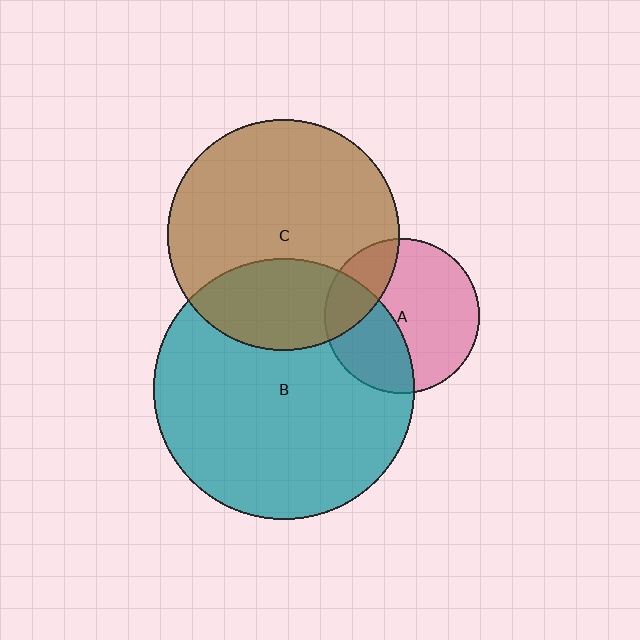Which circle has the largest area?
Circle B (teal).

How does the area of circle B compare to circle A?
Approximately 2.8 times.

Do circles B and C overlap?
Yes.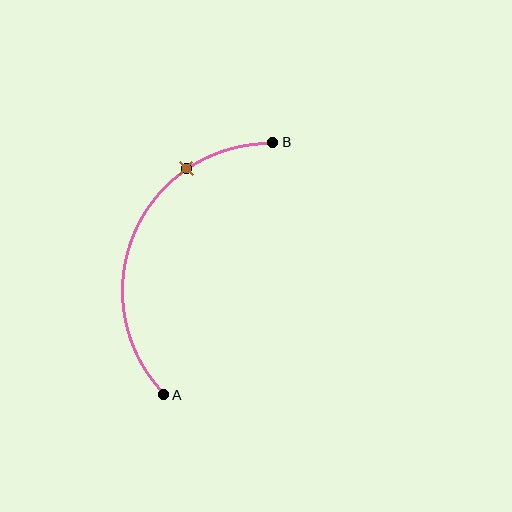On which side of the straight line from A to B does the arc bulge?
The arc bulges to the left of the straight line connecting A and B.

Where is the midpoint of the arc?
The arc midpoint is the point on the curve farthest from the straight line joining A and B. It sits to the left of that line.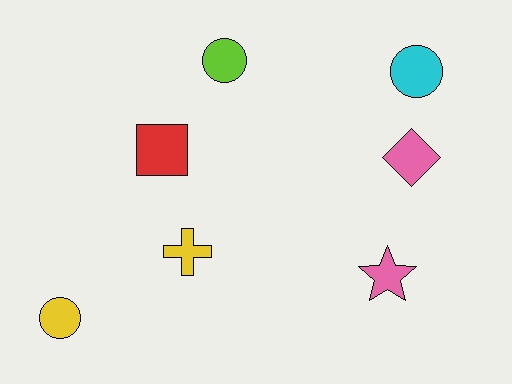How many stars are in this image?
There is 1 star.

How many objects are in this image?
There are 7 objects.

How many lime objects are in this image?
There is 1 lime object.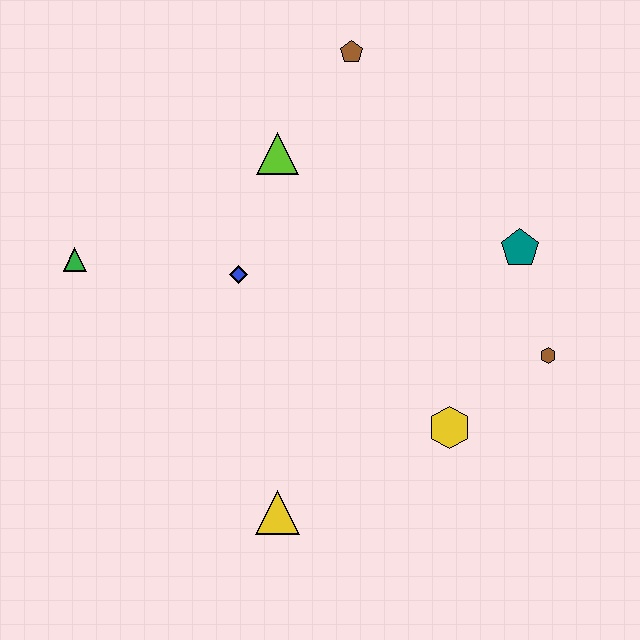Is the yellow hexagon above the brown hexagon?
No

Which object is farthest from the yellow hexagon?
The green triangle is farthest from the yellow hexagon.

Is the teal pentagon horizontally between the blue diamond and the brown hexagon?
Yes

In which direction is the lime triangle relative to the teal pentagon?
The lime triangle is to the left of the teal pentagon.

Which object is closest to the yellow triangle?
The yellow hexagon is closest to the yellow triangle.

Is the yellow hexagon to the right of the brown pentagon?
Yes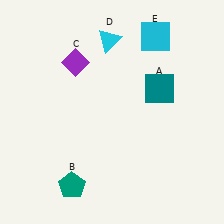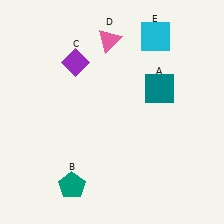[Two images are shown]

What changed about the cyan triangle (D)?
In Image 1, D is cyan. In Image 2, it changed to pink.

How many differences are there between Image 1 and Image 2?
There is 1 difference between the two images.